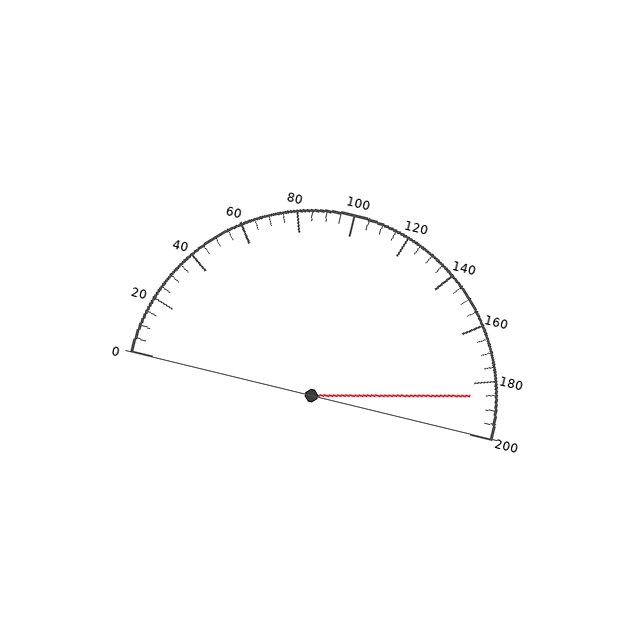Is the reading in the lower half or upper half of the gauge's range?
The reading is in the upper half of the range (0 to 200).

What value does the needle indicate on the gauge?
The needle indicates approximately 185.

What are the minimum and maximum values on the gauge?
The gauge ranges from 0 to 200.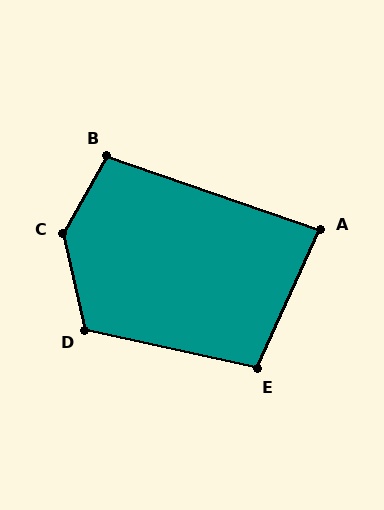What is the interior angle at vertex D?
Approximately 115 degrees (obtuse).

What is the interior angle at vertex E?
Approximately 102 degrees (obtuse).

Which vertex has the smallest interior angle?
A, at approximately 85 degrees.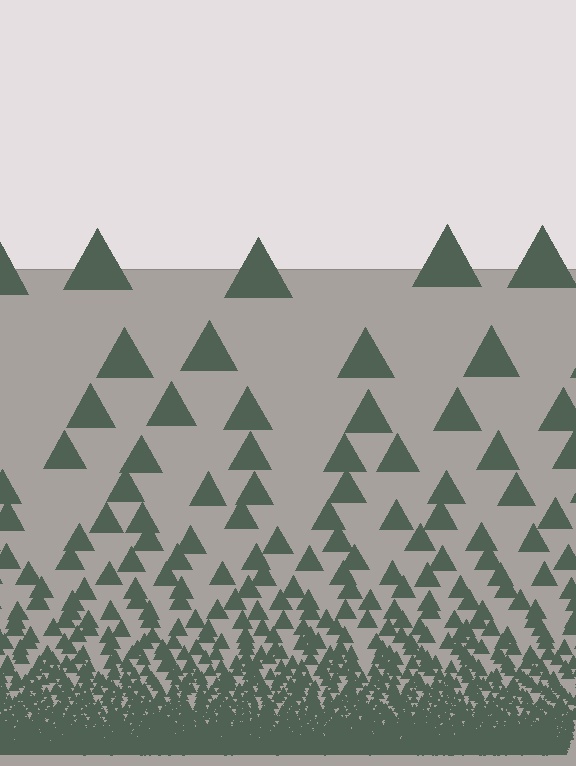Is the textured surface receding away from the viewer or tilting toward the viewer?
The surface appears to tilt toward the viewer. Texture elements get larger and sparser toward the top.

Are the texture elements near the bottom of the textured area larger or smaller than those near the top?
Smaller. The gradient is inverted — elements near the bottom are smaller and denser.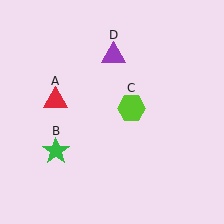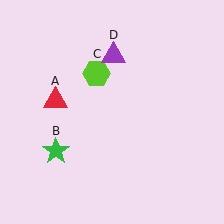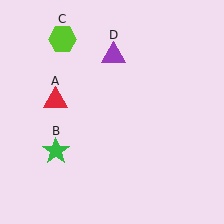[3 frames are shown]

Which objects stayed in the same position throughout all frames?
Red triangle (object A) and green star (object B) and purple triangle (object D) remained stationary.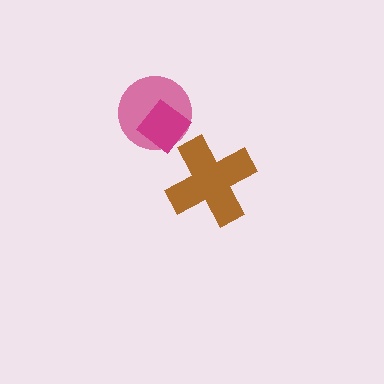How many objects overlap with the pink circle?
1 object overlaps with the pink circle.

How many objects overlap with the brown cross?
0 objects overlap with the brown cross.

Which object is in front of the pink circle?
The magenta diamond is in front of the pink circle.